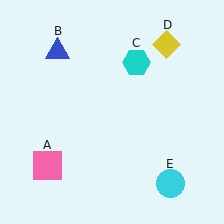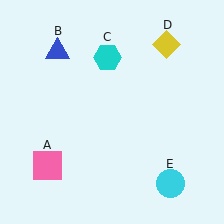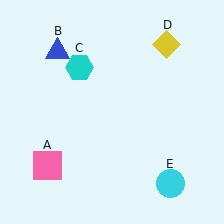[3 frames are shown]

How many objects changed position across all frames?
1 object changed position: cyan hexagon (object C).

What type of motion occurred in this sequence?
The cyan hexagon (object C) rotated counterclockwise around the center of the scene.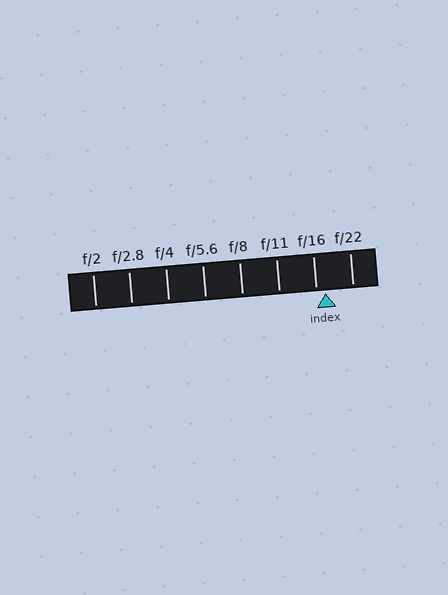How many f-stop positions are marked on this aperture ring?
There are 8 f-stop positions marked.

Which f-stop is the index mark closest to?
The index mark is closest to f/16.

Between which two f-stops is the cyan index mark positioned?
The index mark is between f/16 and f/22.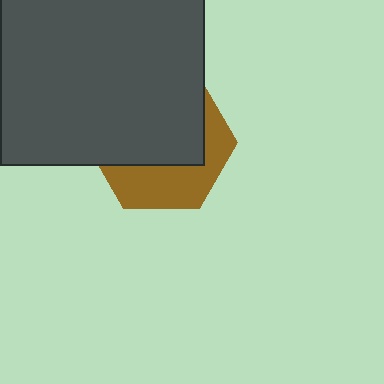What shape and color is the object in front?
The object in front is a dark gray rectangle.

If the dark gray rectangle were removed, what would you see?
You would see the complete brown hexagon.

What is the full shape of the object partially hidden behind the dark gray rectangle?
The partially hidden object is a brown hexagon.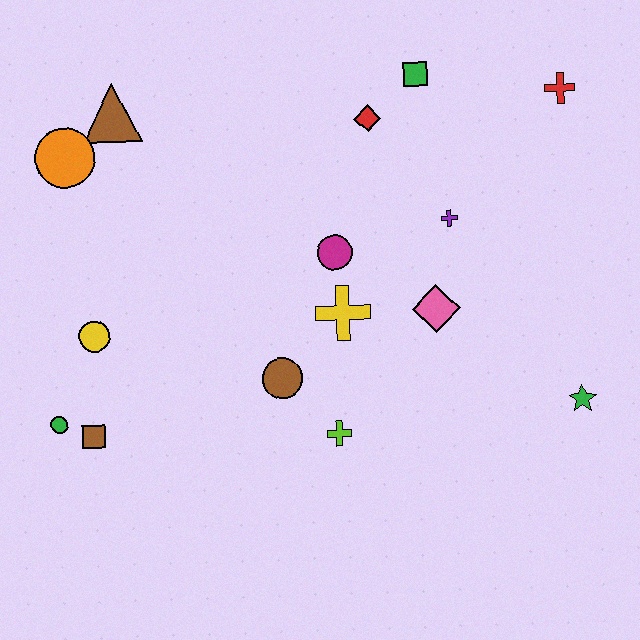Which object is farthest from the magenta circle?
The green circle is farthest from the magenta circle.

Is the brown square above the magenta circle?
No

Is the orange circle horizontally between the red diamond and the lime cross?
No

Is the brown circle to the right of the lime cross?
No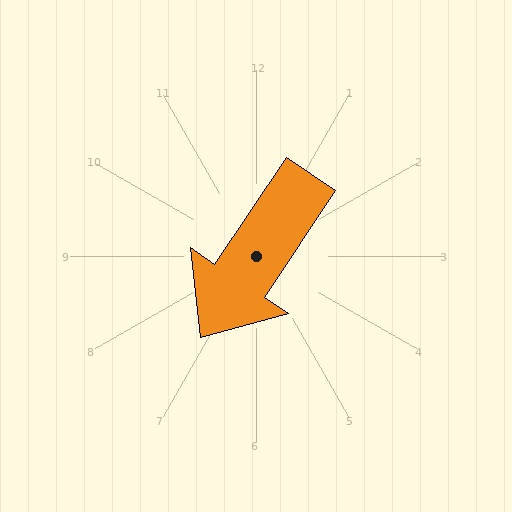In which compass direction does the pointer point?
Southwest.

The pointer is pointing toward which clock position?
Roughly 7 o'clock.